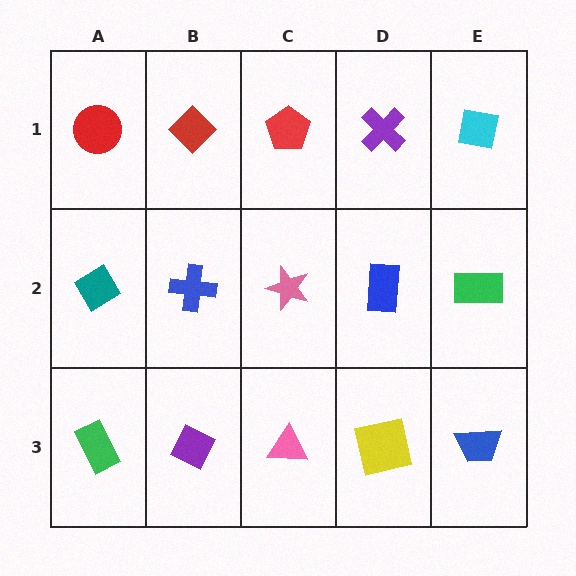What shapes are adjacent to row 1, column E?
A green rectangle (row 2, column E), a purple cross (row 1, column D).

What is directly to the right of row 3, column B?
A pink triangle.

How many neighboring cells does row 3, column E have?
2.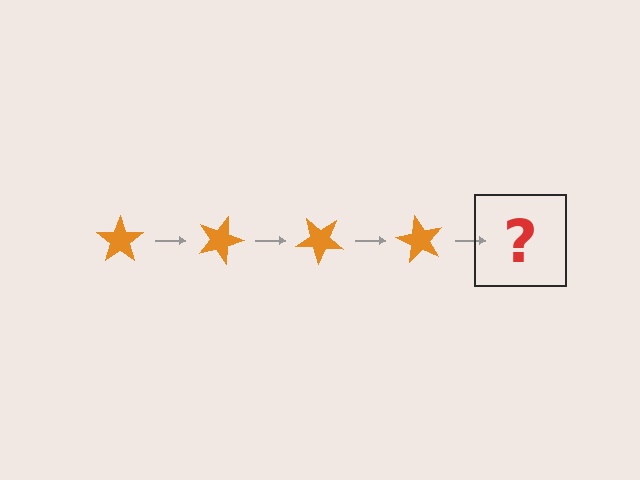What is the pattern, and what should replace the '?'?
The pattern is that the star rotates 20 degrees each step. The '?' should be an orange star rotated 80 degrees.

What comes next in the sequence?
The next element should be an orange star rotated 80 degrees.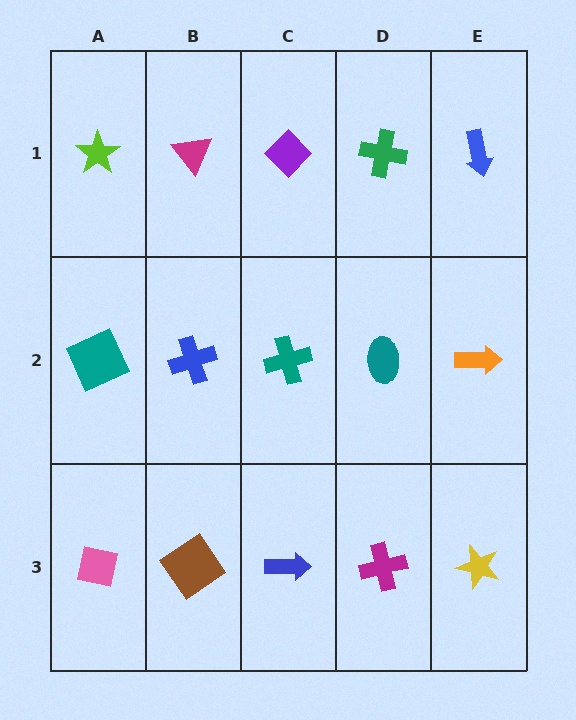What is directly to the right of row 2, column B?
A teal cross.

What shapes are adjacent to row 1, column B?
A blue cross (row 2, column B), a lime star (row 1, column A), a purple diamond (row 1, column C).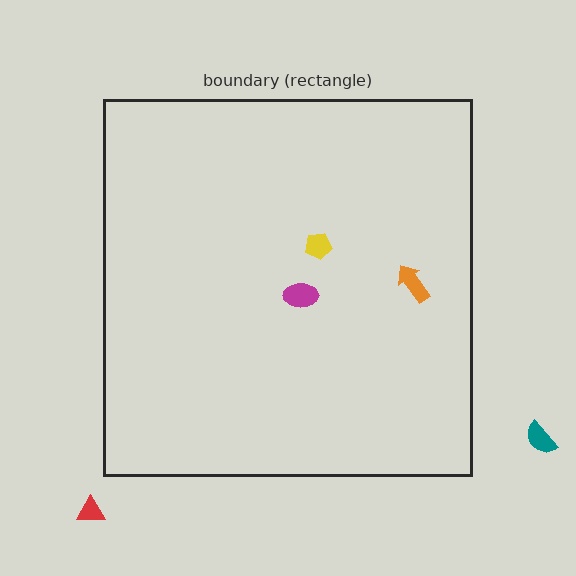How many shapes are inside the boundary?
3 inside, 2 outside.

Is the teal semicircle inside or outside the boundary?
Outside.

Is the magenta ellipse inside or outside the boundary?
Inside.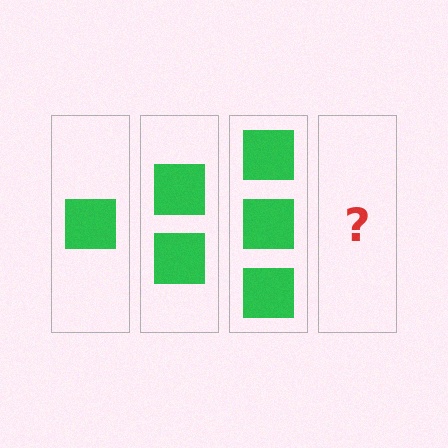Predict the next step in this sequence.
The next step is 4 squares.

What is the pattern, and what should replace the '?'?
The pattern is that each step adds one more square. The '?' should be 4 squares.